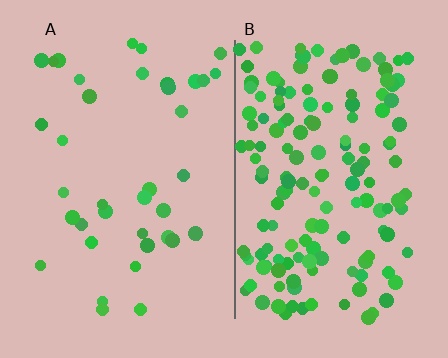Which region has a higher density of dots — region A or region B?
B (the right).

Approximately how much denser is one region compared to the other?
Approximately 4.0× — region B over region A.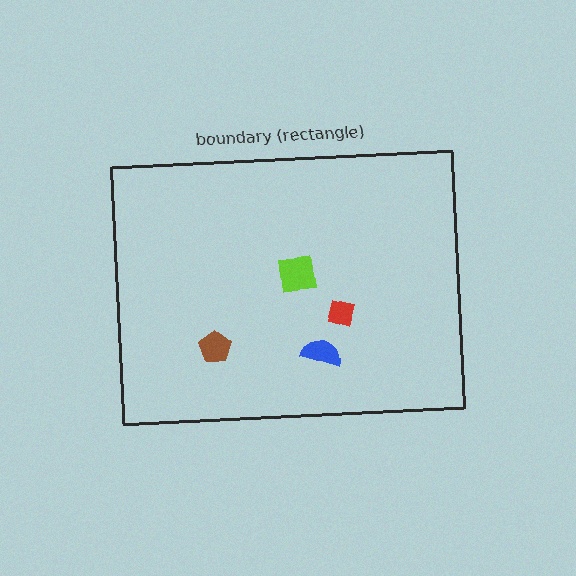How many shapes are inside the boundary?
4 inside, 0 outside.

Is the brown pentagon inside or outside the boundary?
Inside.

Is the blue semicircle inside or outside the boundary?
Inside.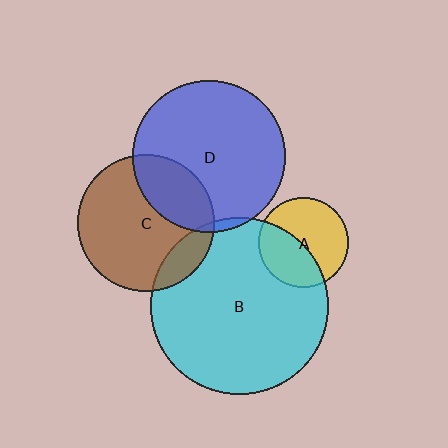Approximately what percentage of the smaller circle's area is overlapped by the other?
Approximately 5%.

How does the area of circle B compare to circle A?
Approximately 3.9 times.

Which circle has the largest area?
Circle B (cyan).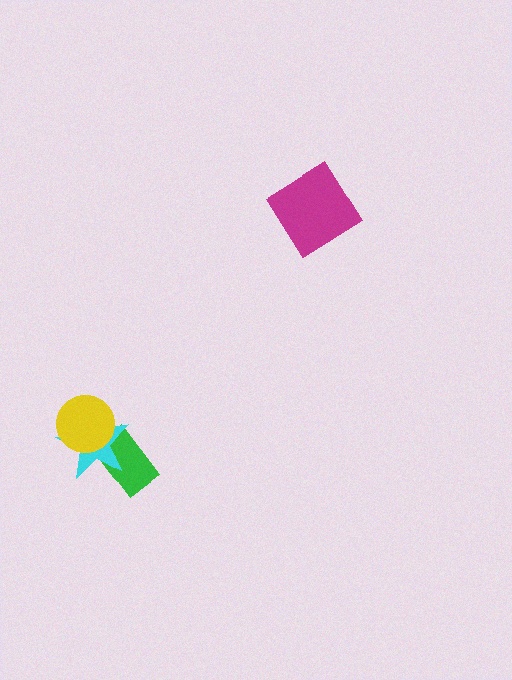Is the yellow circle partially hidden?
No, no other shape covers it.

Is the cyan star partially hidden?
Yes, it is partially covered by another shape.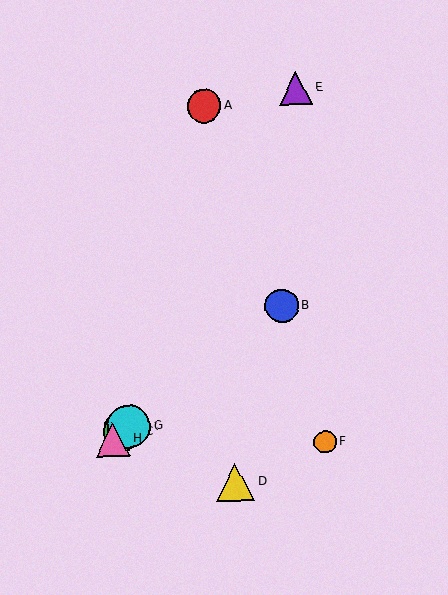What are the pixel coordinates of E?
Object E is at (296, 88).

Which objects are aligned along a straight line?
Objects B, C, G, H are aligned along a straight line.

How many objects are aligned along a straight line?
4 objects (B, C, G, H) are aligned along a straight line.